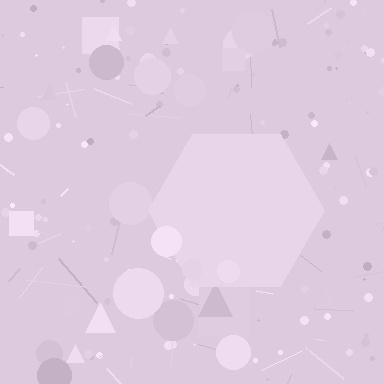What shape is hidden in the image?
A hexagon is hidden in the image.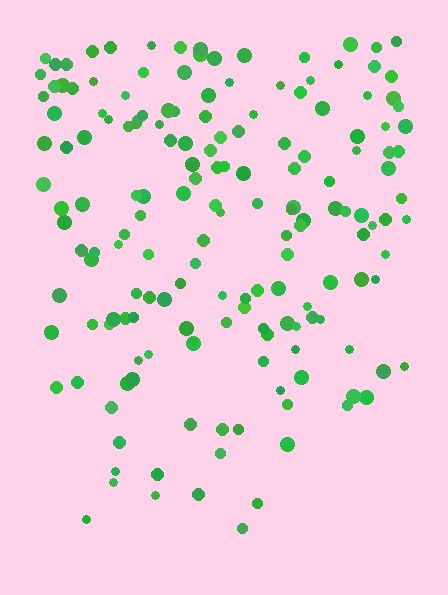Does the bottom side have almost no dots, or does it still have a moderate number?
Still a moderate number, just noticeably fewer than the top.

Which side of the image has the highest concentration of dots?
The top.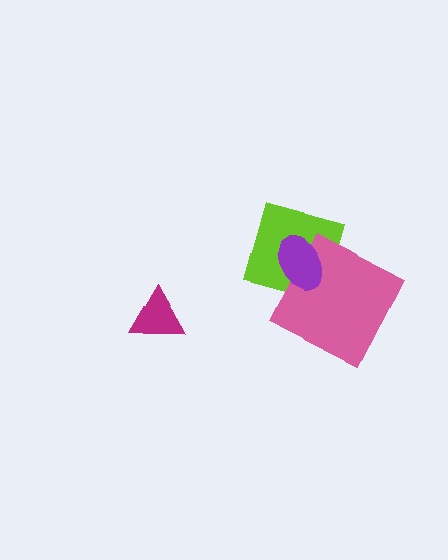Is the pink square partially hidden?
Yes, it is partially covered by another shape.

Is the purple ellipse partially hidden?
No, no other shape covers it.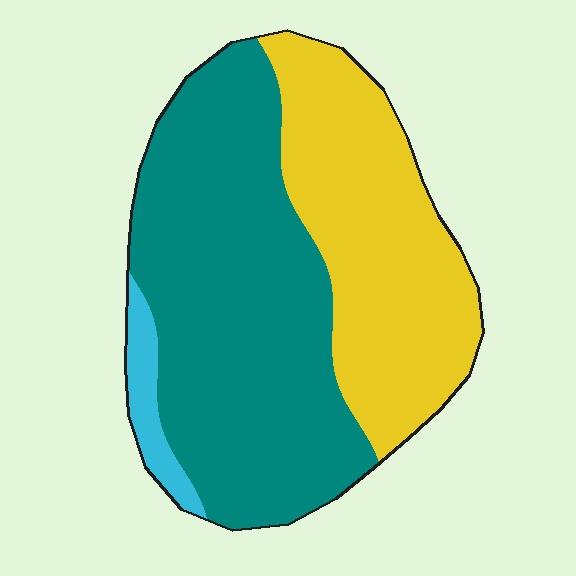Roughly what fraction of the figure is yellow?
Yellow covers about 40% of the figure.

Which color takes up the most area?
Teal, at roughly 55%.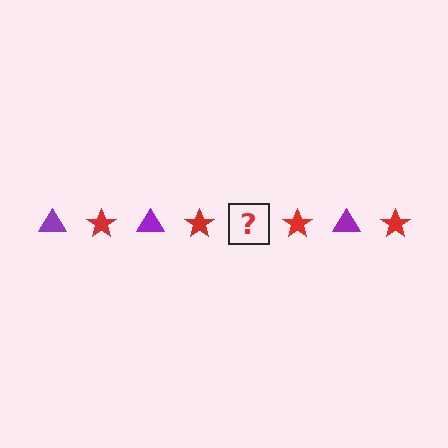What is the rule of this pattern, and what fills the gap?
The rule is that the pattern alternates between purple triangle and red star. The gap should be filled with a purple triangle.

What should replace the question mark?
The question mark should be replaced with a purple triangle.